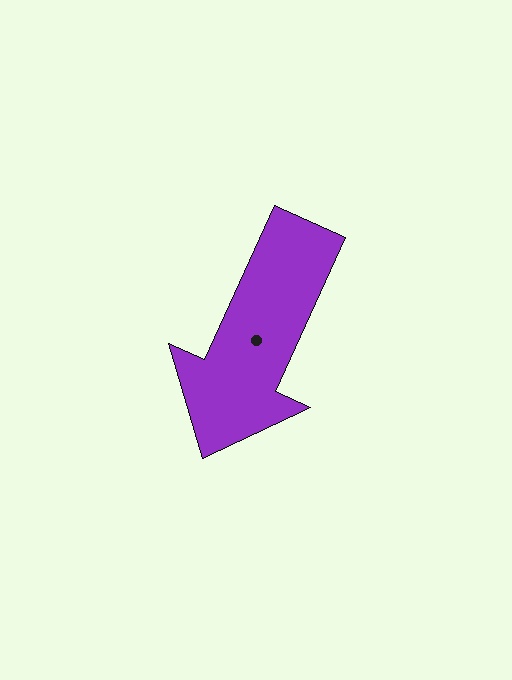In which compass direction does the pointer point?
Southwest.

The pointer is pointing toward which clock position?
Roughly 7 o'clock.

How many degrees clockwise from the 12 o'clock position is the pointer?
Approximately 204 degrees.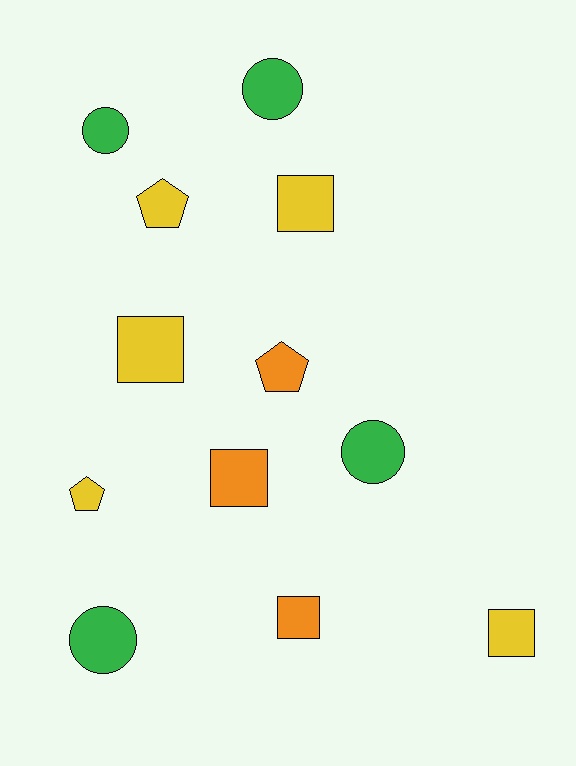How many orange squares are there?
There are 2 orange squares.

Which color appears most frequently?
Yellow, with 5 objects.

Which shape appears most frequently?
Square, with 5 objects.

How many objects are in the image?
There are 12 objects.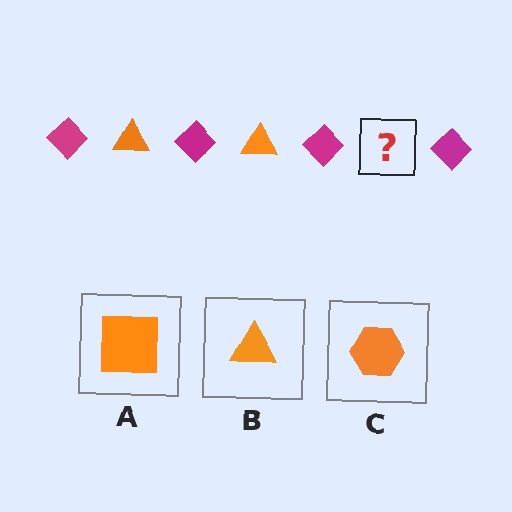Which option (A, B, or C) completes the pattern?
B.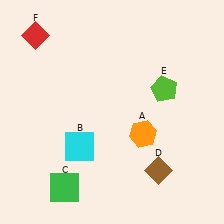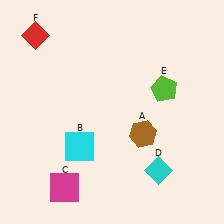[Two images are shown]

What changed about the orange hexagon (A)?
In Image 1, A is orange. In Image 2, it changed to brown.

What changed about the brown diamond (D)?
In Image 1, D is brown. In Image 2, it changed to cyan.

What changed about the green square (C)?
In Image 1, C is green. In Image 2, it changed to magenta.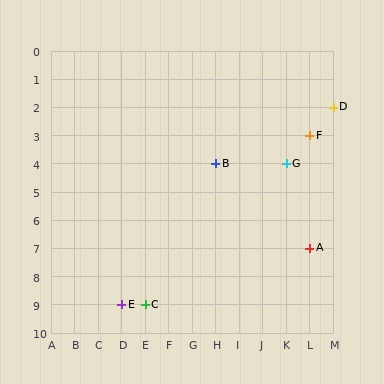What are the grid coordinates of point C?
Point C is at grid coordinates (E, 9).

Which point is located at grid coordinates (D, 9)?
Point E is at (D, 9).